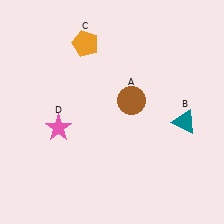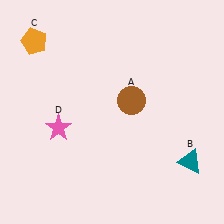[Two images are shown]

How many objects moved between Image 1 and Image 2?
2 objects moved between the two images.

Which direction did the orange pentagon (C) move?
The orange pentagon (C) moved left.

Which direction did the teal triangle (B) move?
The teal triangle (B) moved down.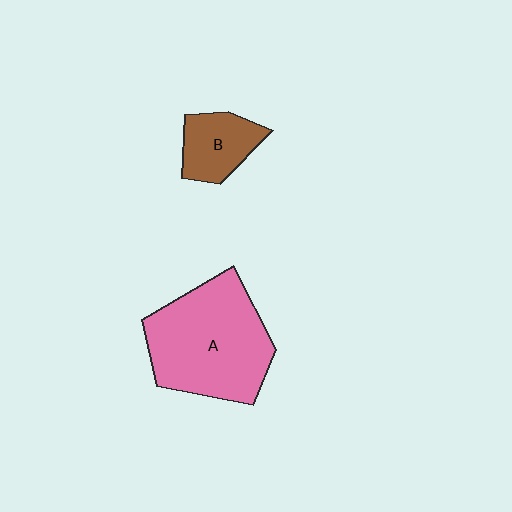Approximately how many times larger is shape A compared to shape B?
Approximately 2.7 times.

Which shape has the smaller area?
Shape B (brown).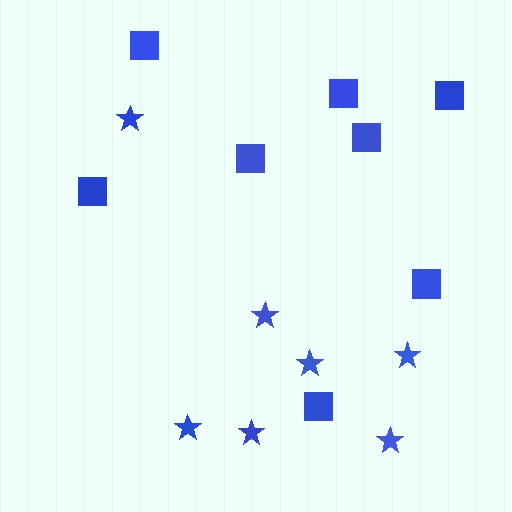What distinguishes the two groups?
There are 2 groups: one group of stars (7) and one group of squares (8).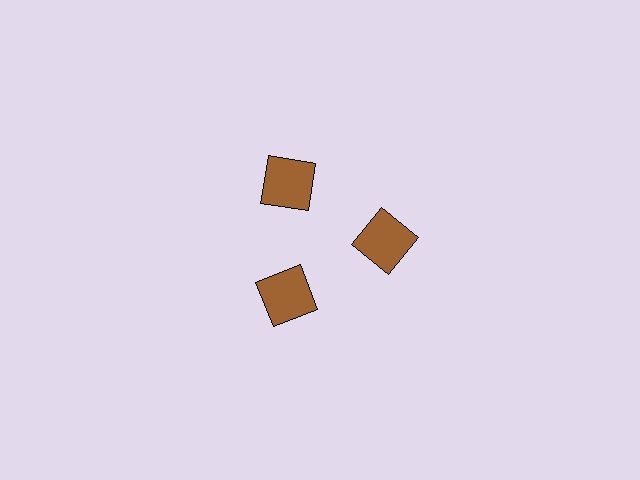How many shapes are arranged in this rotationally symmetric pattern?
There are 3 shapes, arranged in 3 groups of 1.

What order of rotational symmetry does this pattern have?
This pattern has 3-fold rotational symmetry.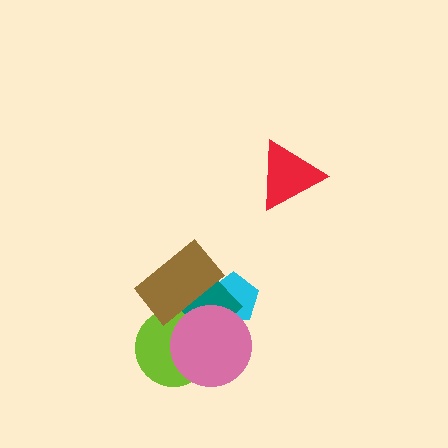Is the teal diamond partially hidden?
Yes, it is partially covered by another shape.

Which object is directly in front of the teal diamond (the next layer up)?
The brown rectangle is directly in front of the teal diamond.